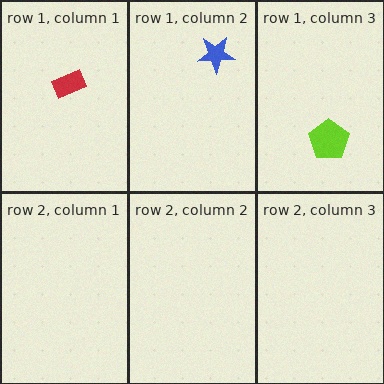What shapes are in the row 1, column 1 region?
The red rectangle.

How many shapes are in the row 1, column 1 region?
1.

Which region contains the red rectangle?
The row 1, column 1 region.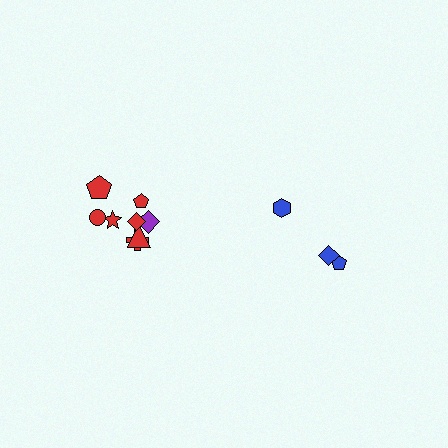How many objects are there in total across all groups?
There are 11 objects.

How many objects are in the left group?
There are 8 objects.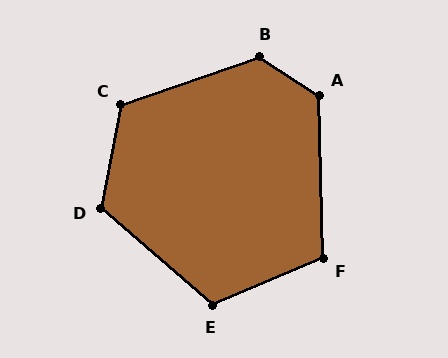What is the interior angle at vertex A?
Approximately 124 degrees (obtuse).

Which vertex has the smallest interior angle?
F, at approximately 112 degrees.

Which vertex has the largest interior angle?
B, at approximately 128 degrees.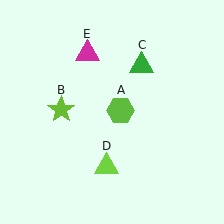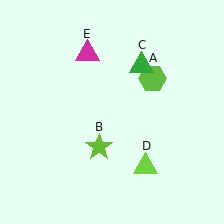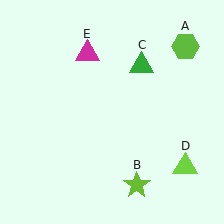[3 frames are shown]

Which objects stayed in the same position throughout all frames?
Green triangle (object C) and magenta triangle (object E) remained stationary.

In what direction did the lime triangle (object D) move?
The lime triangle (object D) moved right.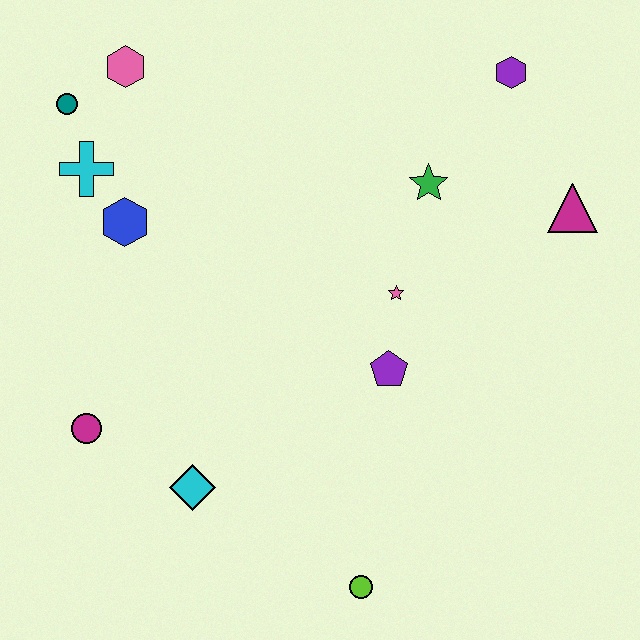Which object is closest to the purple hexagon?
The green star is closest to the purple hexagon.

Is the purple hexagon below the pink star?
No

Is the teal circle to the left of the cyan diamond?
Yes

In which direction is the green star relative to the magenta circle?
The green star is to the right of the magenta circle.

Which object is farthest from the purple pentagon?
The teal circle is farthest from the purple pentagon.